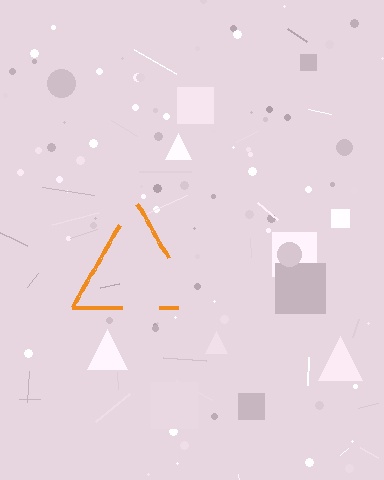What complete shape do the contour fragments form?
The contour fragments form a triangle.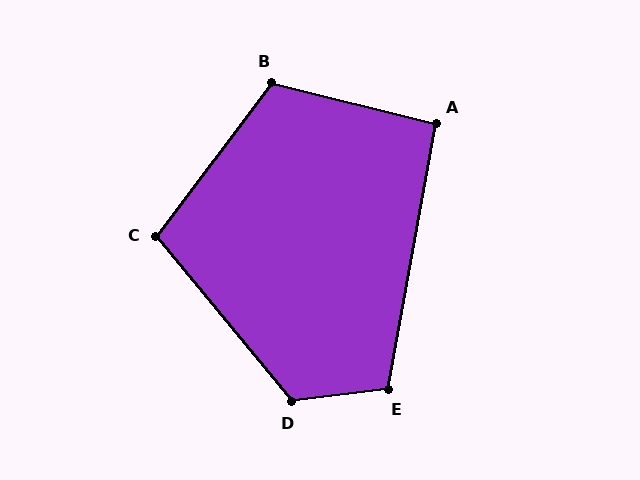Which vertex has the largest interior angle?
D, at approximately 122 degrees.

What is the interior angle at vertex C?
Approximately 104 degrees (obtuse).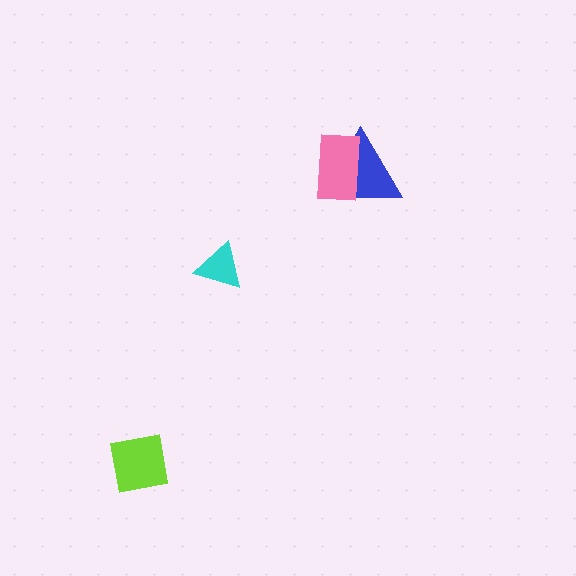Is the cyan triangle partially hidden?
No, no other shape covers it.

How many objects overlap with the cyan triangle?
0 objects overlap with the cyan triangle.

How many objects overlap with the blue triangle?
1 object overlaps with the blue triangle.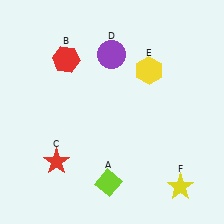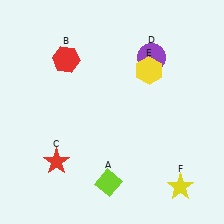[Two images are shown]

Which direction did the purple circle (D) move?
The purple circle (D) moved right.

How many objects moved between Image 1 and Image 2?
1 object moved between the two images.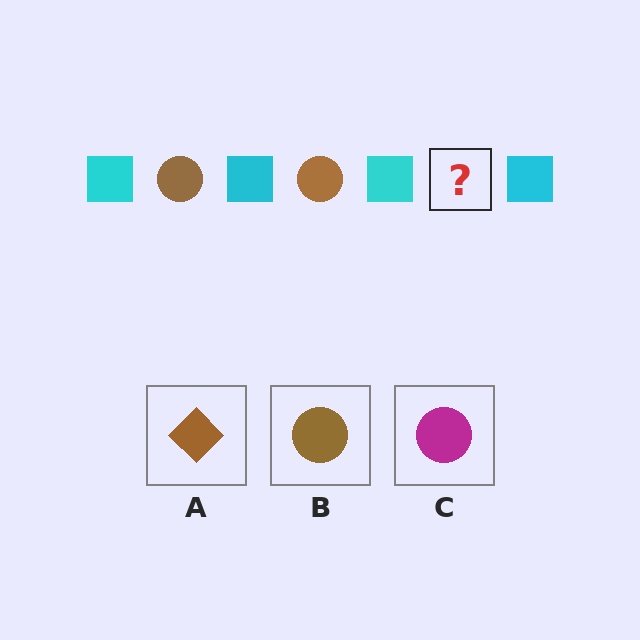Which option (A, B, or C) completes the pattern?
B.